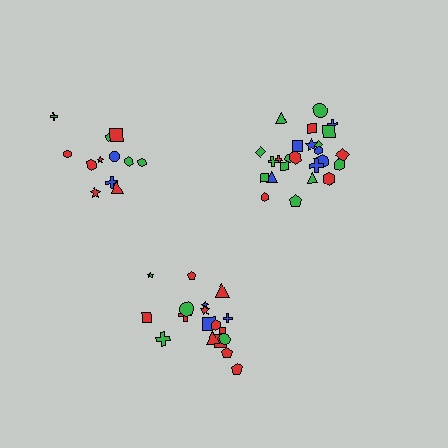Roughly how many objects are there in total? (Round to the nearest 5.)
Roughly 55 objects in total.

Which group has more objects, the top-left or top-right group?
The top-right group.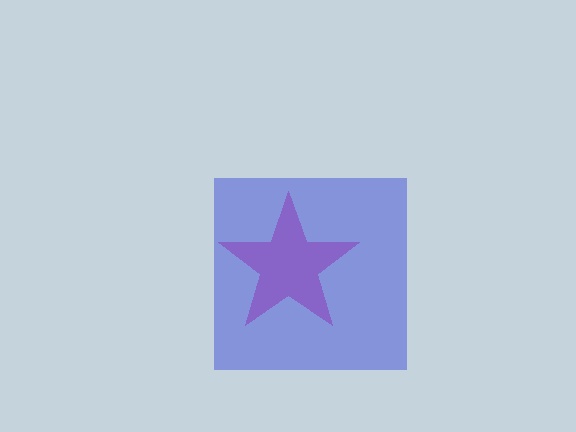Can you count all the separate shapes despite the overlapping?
Yes, there are 2 separate shapes.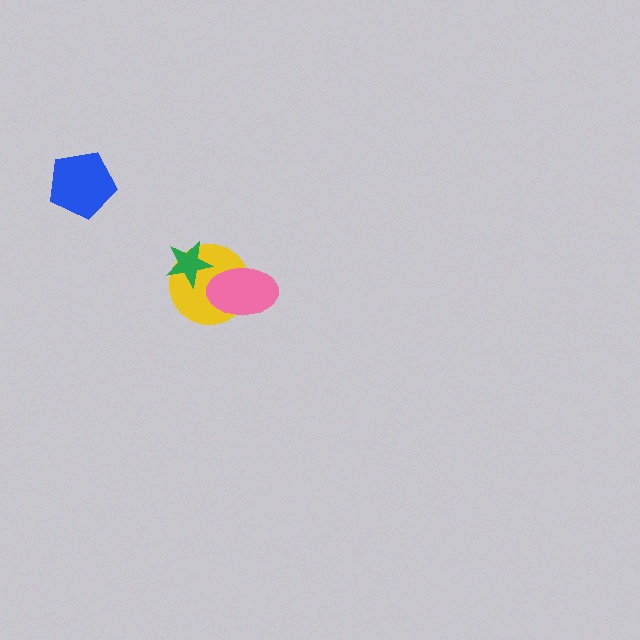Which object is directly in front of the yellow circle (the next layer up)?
The green star is directly in front of the yellow circle.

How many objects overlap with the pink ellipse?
1 object overlaps with the pink ellipse.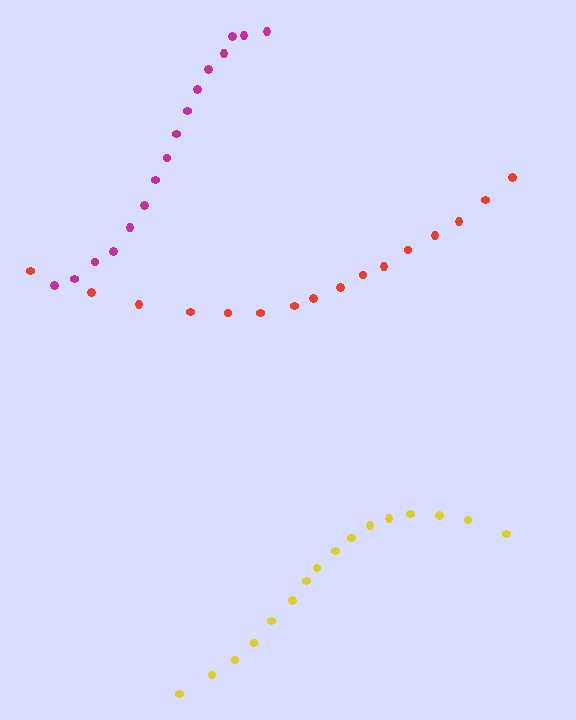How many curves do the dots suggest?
There are 3 distinct paths.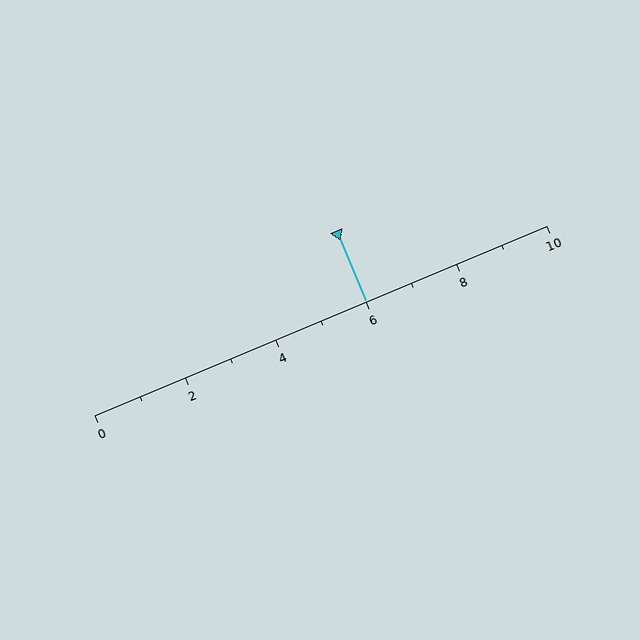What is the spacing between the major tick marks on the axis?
The major ticks are spaced 2 apart.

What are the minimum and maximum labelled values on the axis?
The axis runs from 0 to 10.